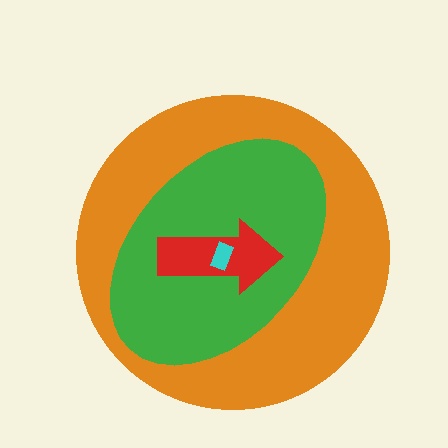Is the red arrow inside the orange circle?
Yes.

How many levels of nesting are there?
4.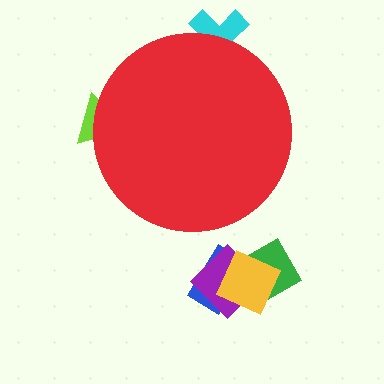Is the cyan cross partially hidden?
Yes, the cyan cross is partially hidden behind the red circle.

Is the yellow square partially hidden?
No, the yellow square is fully visible.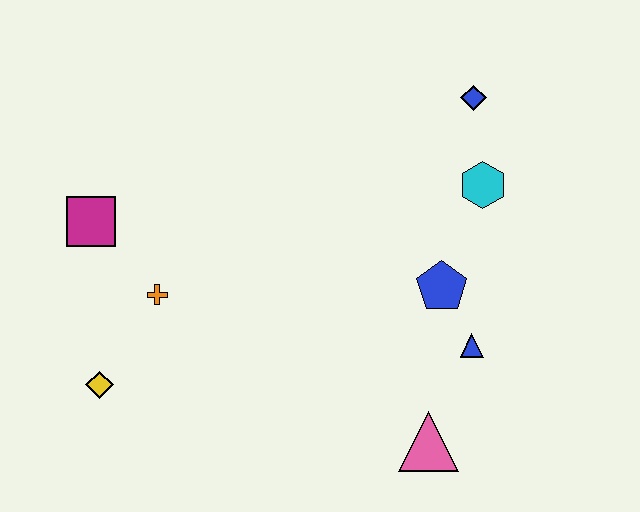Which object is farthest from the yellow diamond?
The blue diamond is farthest from the yellow diamond.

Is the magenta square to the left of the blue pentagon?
Yes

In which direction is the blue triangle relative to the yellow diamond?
The blue triangle is to the right of the yellow diamond.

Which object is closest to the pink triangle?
The blue triangle is closest to the pink triangle.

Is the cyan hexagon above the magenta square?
Yes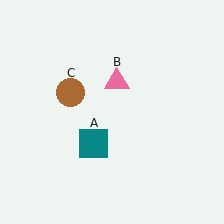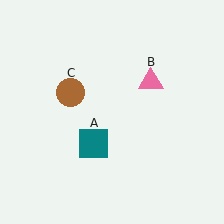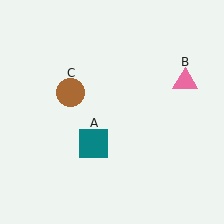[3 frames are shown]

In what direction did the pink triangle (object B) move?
The pink triangle (object B) moved right.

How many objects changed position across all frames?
1 object changed position: pink triangle (object B).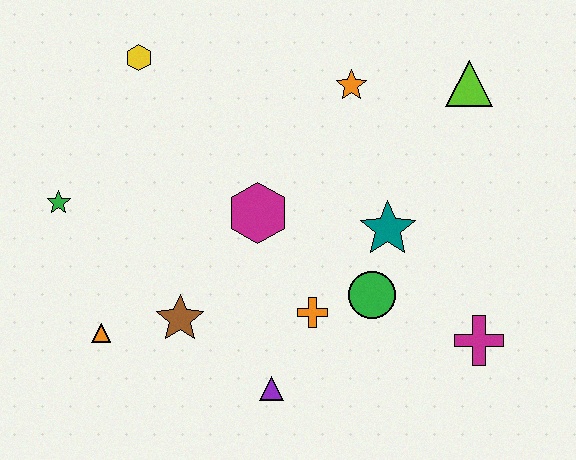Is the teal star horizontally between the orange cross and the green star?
No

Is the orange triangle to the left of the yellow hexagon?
Yes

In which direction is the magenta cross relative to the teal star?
The magenta cross is below the teal star.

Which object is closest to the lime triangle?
The orange star is closest to the lime triangle.